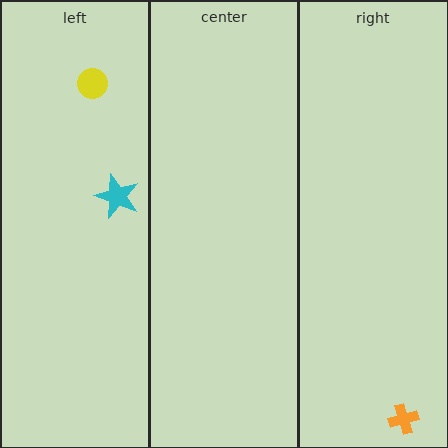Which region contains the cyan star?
The left region.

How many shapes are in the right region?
1.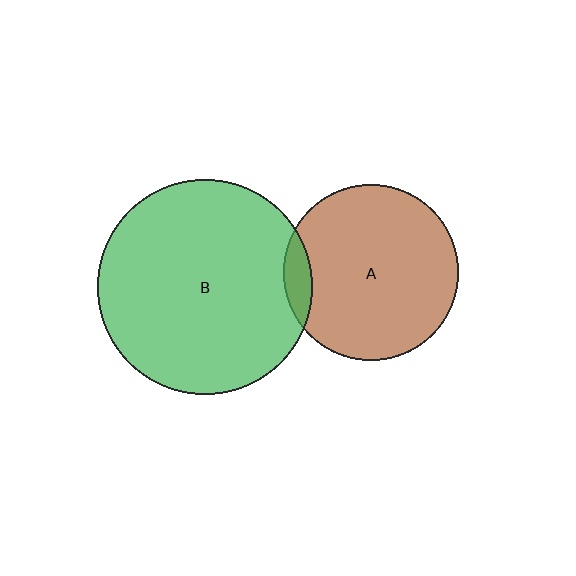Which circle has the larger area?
Circle B (green).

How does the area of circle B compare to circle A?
Approximately 1.5 times.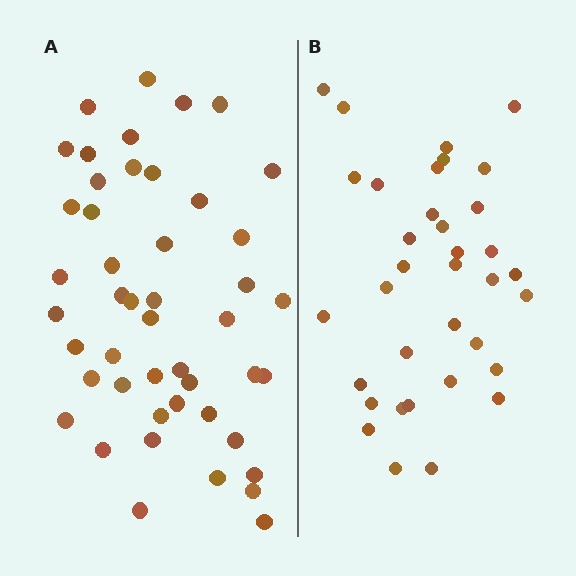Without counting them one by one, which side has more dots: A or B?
Region A (the left region) has more dots.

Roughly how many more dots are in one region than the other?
Region A has roughly 12 or so more dots than region B.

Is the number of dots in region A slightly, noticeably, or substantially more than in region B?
Region A has noticeably more, but not dramatically so. The ratio is roughly 1.3 to 1.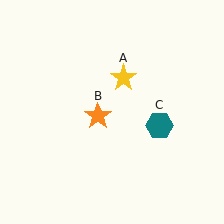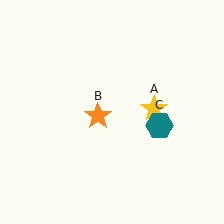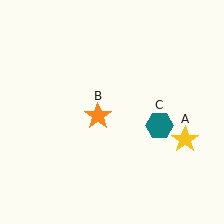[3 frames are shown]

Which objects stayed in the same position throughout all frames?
Orange star (object B) and teal hexagon (object C) remained stationary.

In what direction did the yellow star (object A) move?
The yellow star (object A) moved down and to the right.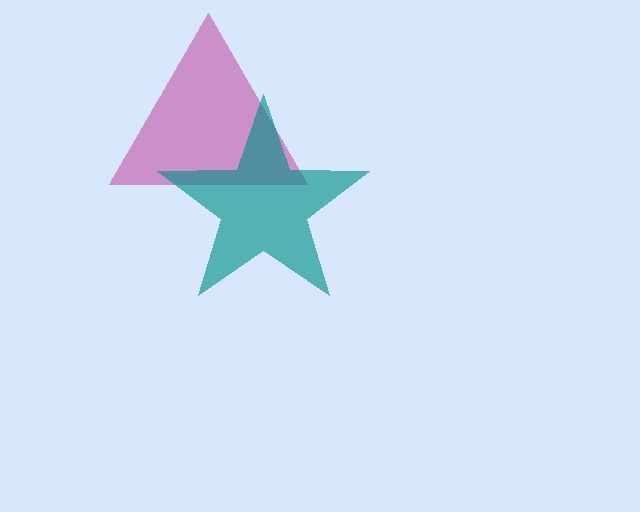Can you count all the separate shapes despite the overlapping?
Yes, there are 2 separate shapes.